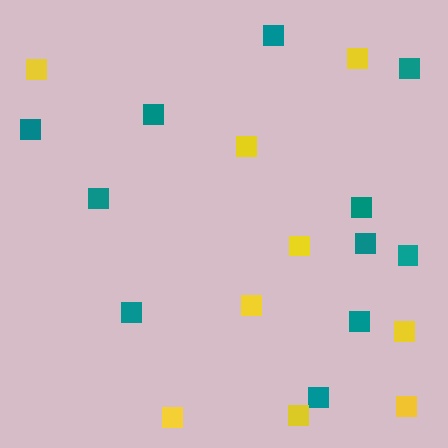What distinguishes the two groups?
There are 2 groups: one group of teal squares (11) and one group of yellow squares (9).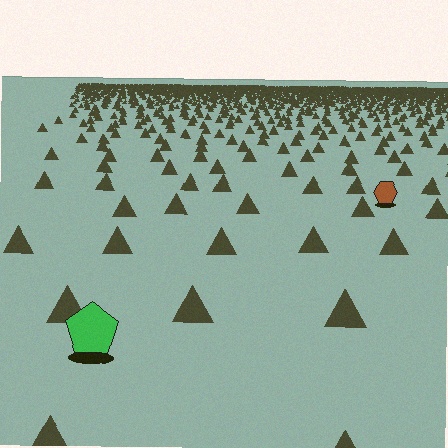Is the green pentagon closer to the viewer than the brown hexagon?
Yes. The green pentagon is closer — you can tell from the texture gradient: the ground texture is coarser near it.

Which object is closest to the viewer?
The green pentagon is closest. The texture marks near it are larger and more spread out.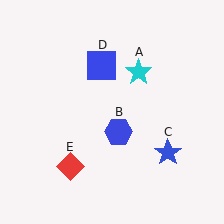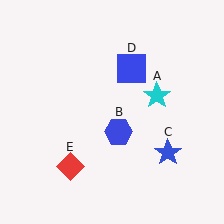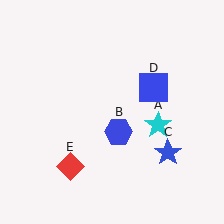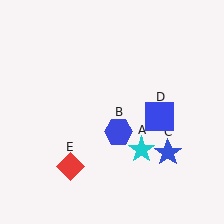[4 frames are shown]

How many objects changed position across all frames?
2 objects changed position: cyan star (object A), blue square (object D).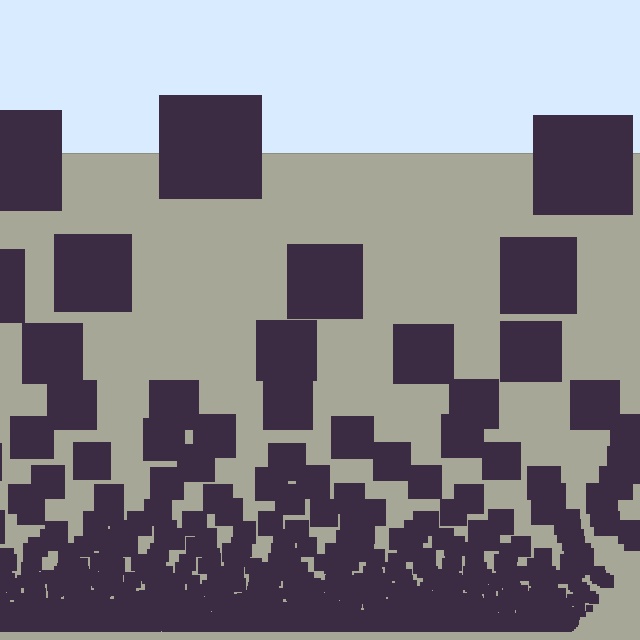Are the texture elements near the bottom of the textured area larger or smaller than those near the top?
Smaller. The gradient is inverted — elements near the bottom are smaller and denser.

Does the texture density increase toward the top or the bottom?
Density increases toward the bottom.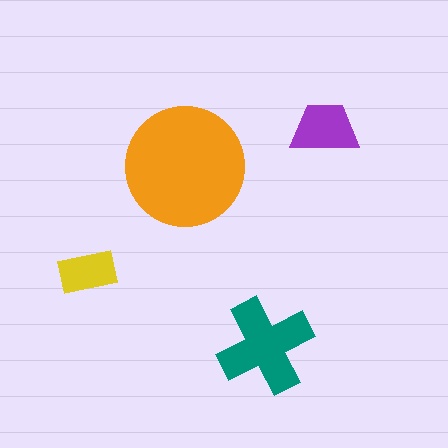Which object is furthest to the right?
The purple trapezoid is rightmost.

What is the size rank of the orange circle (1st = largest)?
1st.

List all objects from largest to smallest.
The orange circle, the teal cross, the purple trapezoid, the yellow rectangle.